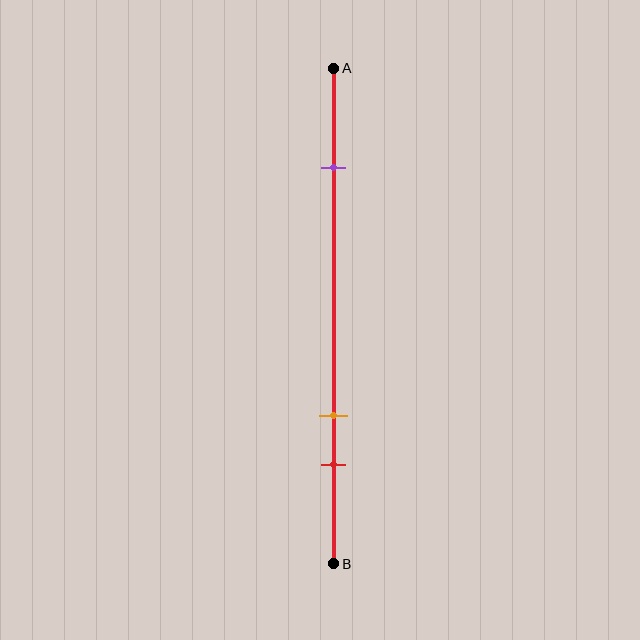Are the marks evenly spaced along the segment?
No, the marks are not evenly spaced.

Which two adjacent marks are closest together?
The orange and red marks are the closest adjacent pair.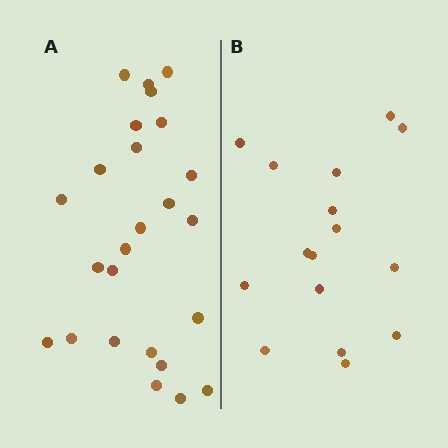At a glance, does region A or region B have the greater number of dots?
Region A (the left region) has more dots.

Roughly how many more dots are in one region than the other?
Region A has roughly 8 or so more dots than region B.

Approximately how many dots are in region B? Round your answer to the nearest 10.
About 20 dots. (The exact count is 16, which rounds to 20.)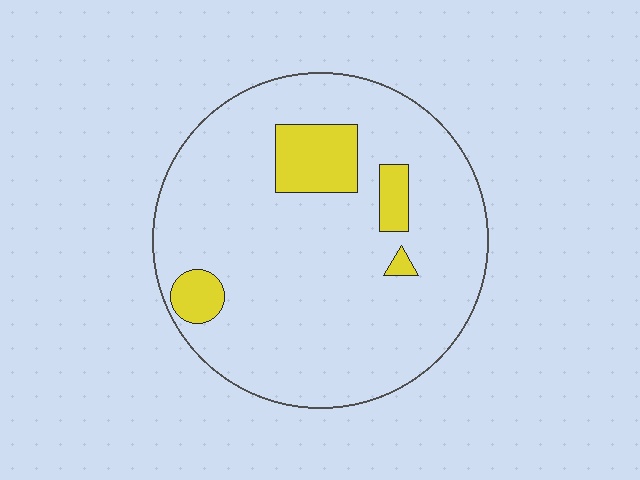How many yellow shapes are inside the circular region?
4.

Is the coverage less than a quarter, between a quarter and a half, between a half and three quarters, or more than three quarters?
Less than a quarter.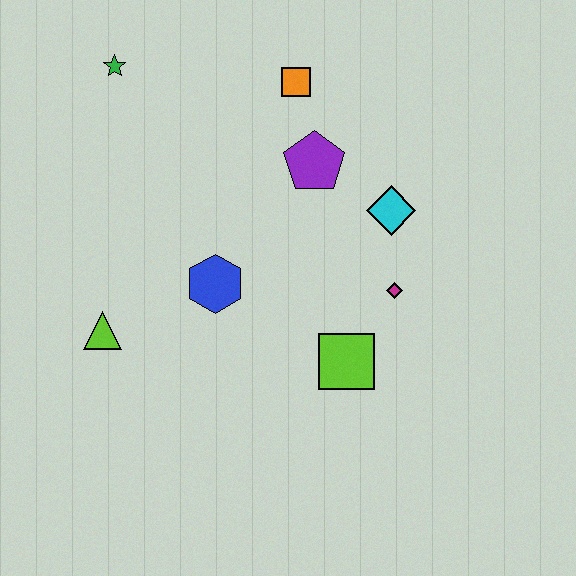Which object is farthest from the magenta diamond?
The green star is farthest from the magenta diamond.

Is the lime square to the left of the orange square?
No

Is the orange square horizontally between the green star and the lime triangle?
No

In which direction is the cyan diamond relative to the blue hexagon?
The cyan diamond is to the right of the blue hexagon.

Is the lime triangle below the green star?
Yes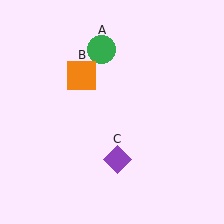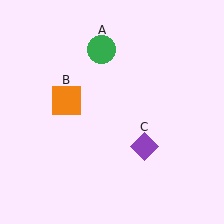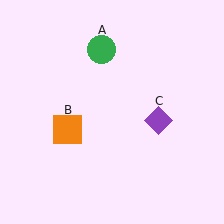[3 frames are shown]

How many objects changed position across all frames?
2 objects changed position: orange square (object B), purple diamond (object C).